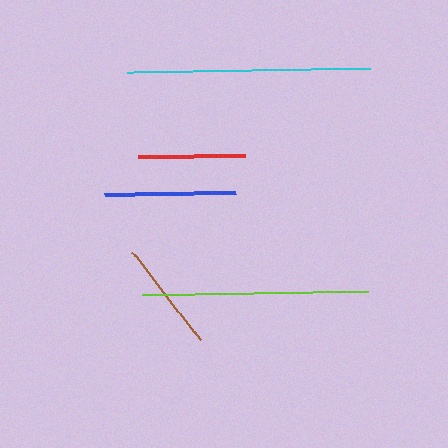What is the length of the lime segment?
The lime segment is approximately 226 pixels long.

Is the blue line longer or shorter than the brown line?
The blue line is longer than the brown line.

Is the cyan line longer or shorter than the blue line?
The cyan line is longer than the blue line.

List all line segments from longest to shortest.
From longest to shortest: cyan, lime, blue, brown, red.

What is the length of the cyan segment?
The cyan segment is approximately 243 pixels long.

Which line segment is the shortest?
The red line is the shortest at approximately 108 pixels.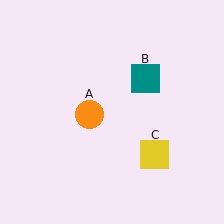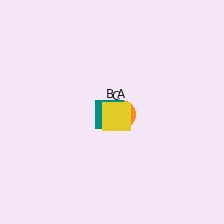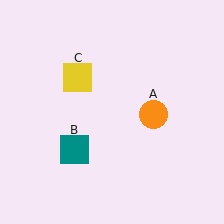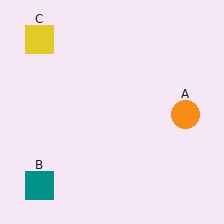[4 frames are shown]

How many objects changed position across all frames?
3 objects changed position: orange circle (object A), teal square (object B), yellow square (object C).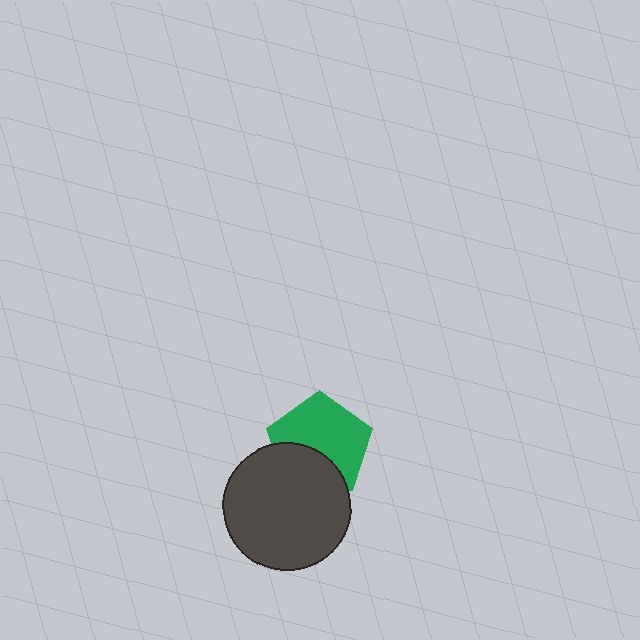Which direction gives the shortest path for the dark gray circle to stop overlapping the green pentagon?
Moving down gives the shortest separation.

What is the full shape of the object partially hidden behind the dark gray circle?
The partially hidden object is a green pentagon.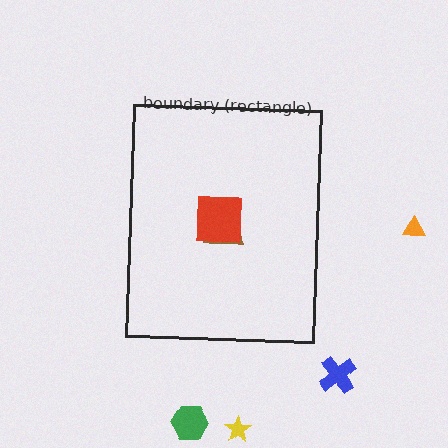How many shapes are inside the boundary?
2 inside, 4 outside.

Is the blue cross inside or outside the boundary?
Outside.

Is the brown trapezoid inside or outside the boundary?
Inside.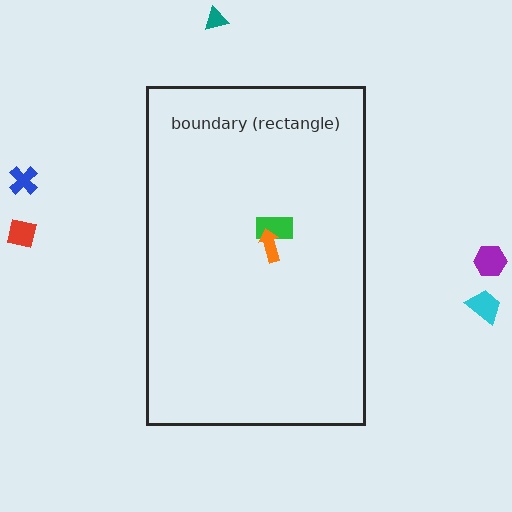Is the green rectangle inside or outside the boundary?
Inside.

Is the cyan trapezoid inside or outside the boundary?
Outside.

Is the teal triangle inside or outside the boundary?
Outside.